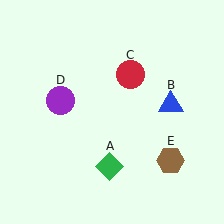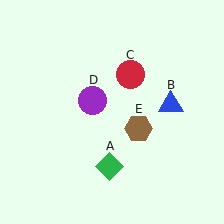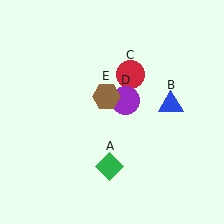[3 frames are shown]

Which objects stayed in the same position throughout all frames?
Green diamond (object A) and blue triangle (object B) and red circle (object C) remained stationary.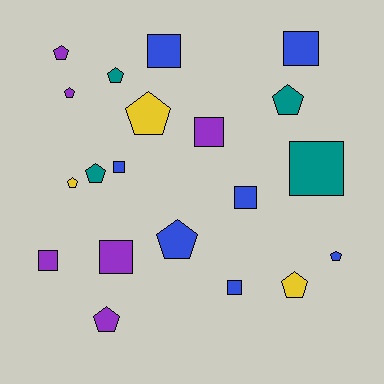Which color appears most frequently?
Blue, with 7 objects.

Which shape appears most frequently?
Pentagon, with 11 objects.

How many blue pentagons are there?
There are 2 blue pentagons.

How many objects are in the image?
There are 20 objects.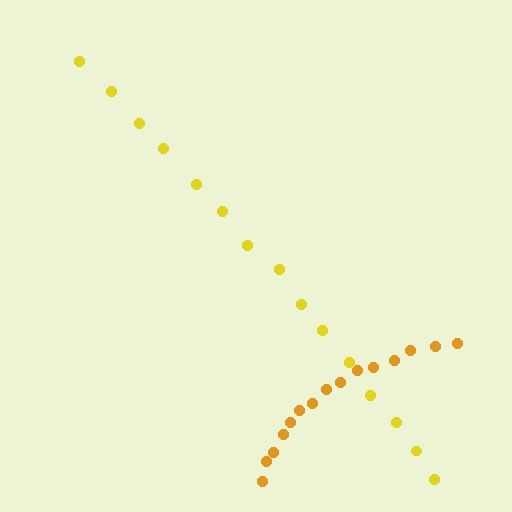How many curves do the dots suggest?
There are 2 distinct paths.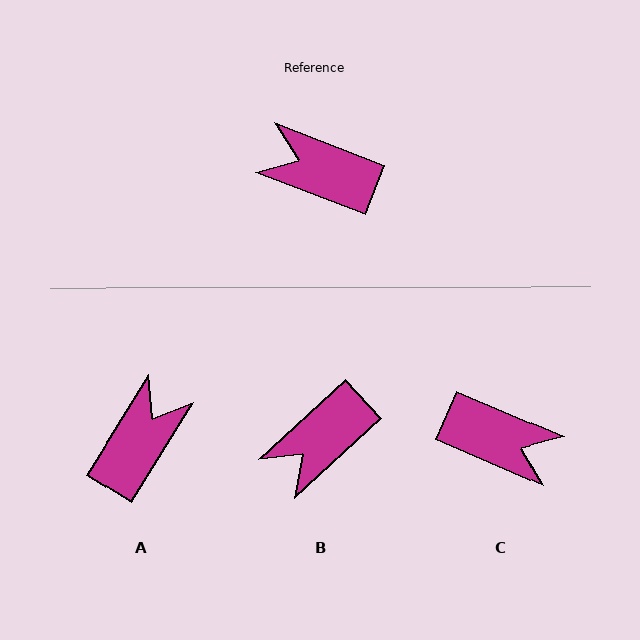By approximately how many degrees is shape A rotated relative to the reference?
Approximately 101 degrees clockwise.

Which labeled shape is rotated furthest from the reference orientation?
C, about 178 degrees away.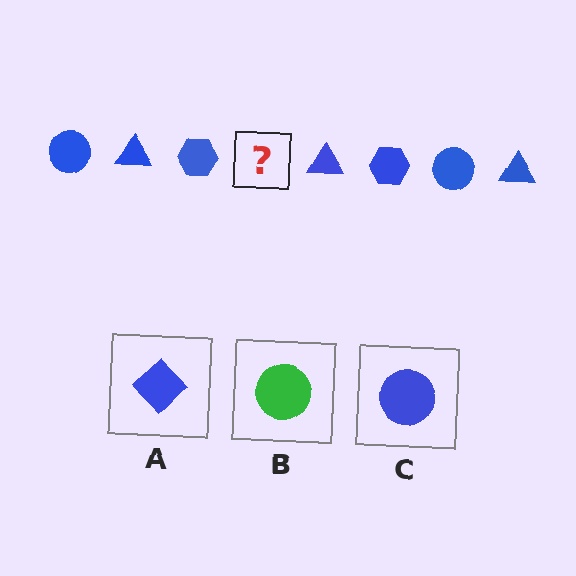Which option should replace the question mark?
Option C.